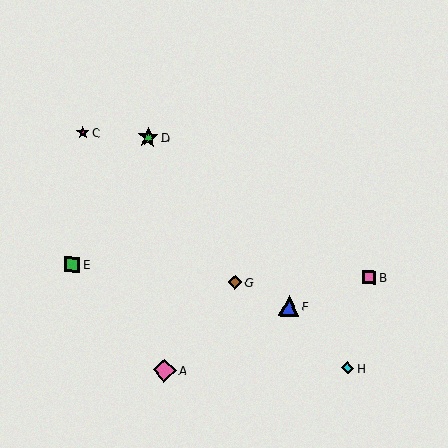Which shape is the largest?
The pink diamond (labeled A) is the largest.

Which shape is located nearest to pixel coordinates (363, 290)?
The pink square (labeled B) at (369, 277) is nearest to that location.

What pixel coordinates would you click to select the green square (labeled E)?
Click at (72, 265) to select the green square E.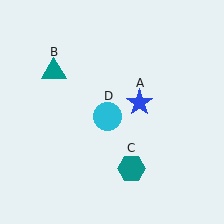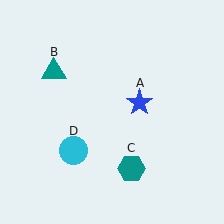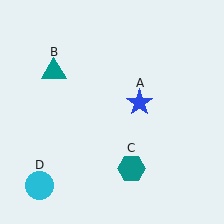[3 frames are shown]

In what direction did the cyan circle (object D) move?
The cyan circle (object D) moved down and to the left.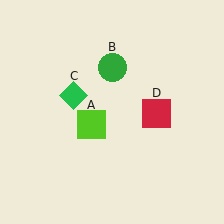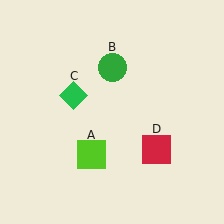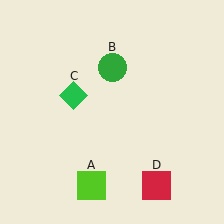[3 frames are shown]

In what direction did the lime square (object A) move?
The lime square (object A) moved down.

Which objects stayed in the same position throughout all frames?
Green circle (object B) and green diamond (object C) remained stationary.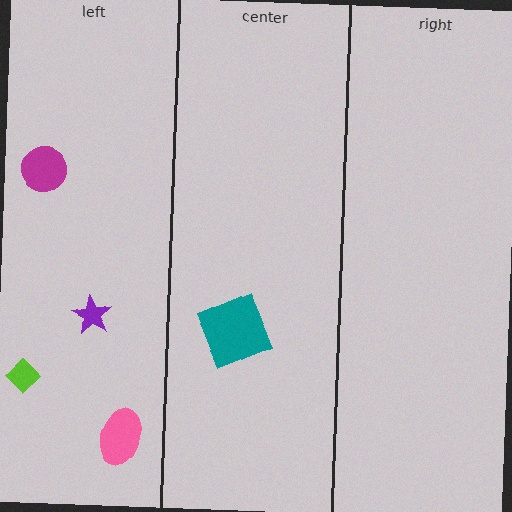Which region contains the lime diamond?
The left region.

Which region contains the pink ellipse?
The left region.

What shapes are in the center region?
The teal square.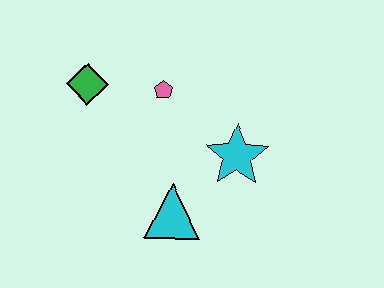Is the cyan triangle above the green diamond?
No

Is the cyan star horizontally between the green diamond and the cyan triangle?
No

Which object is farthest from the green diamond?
The cyan star is farthest from the green diamond.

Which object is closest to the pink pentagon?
The green diamond is closest to the pink pentagon.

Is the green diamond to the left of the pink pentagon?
Yes